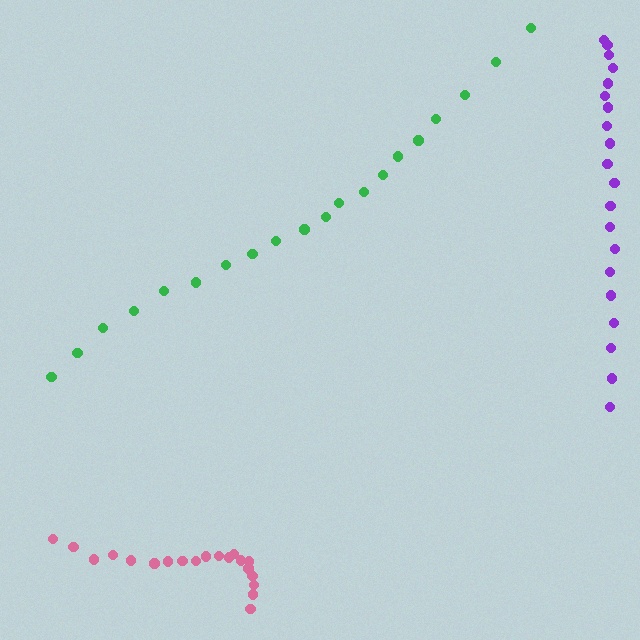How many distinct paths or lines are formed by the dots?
There are 3 distinct paths.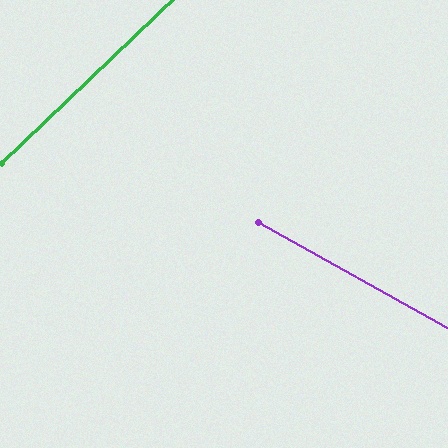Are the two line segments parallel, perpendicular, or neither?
Neither parallel nor perpendicular — they differ by about 73°.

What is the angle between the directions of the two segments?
Approximately 73 degrees.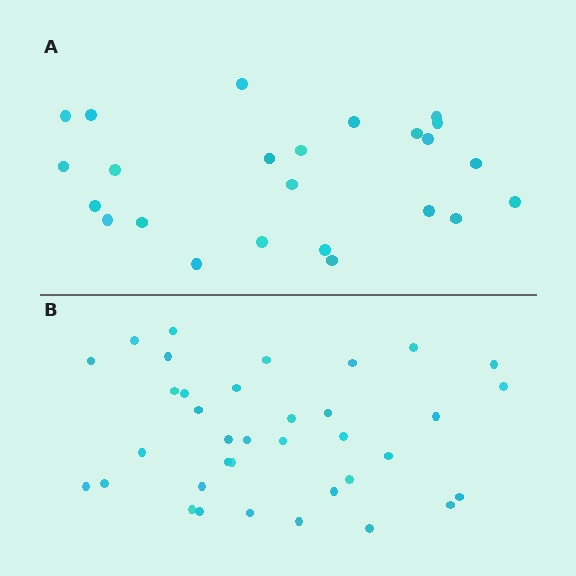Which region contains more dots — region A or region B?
Region B (the bottom region) has more dots.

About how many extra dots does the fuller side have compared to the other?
Region B has roughly 12 or so more dots than region A.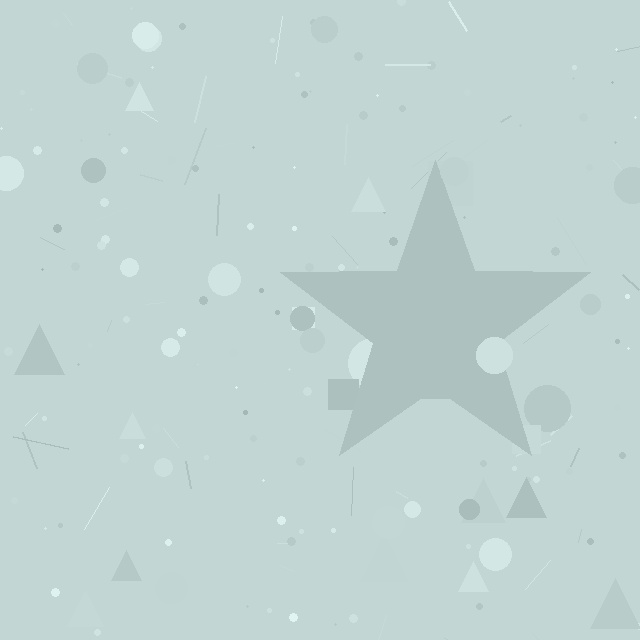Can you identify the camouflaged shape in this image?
The camouflaged shape is a star.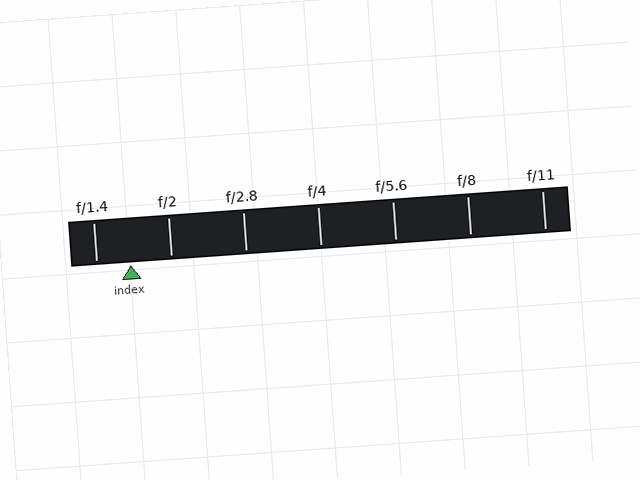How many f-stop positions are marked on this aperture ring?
There are 7 f-stop positions marked.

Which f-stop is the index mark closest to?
The index mark is closest to f/1.4.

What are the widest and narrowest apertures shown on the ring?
The widest aperture shown is f/1.4 and the narrowest is f/11.